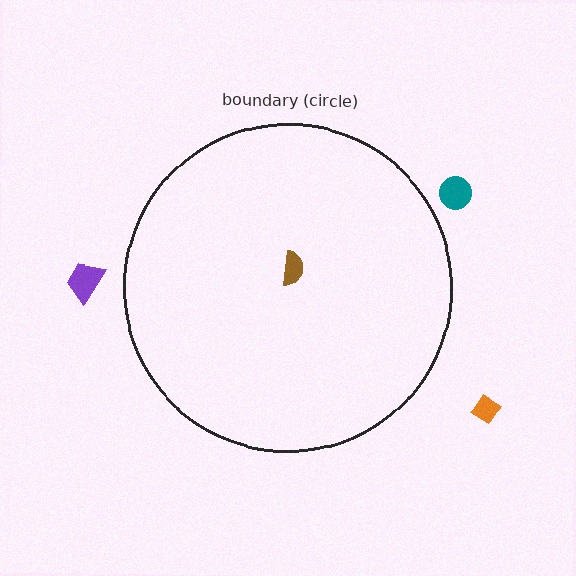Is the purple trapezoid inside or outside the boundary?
Outside.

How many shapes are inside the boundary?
1 inside, 3 outside.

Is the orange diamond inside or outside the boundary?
Outside.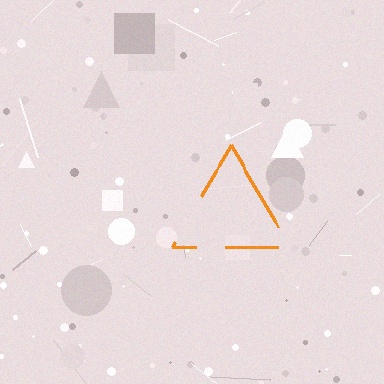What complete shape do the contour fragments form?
The contour fragments form a triangle.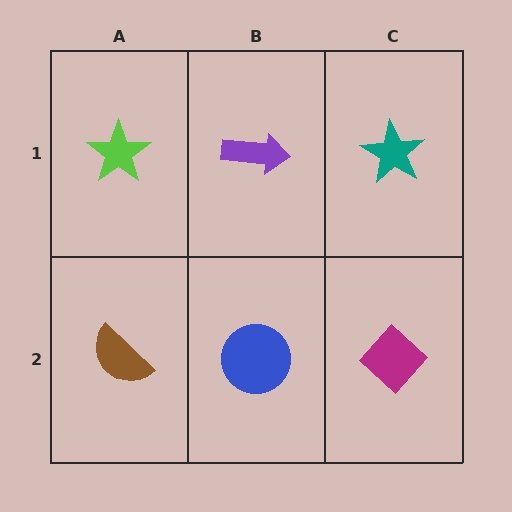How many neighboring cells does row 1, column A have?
2.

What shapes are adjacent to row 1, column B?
A blue circle (row 2, column B), a lime star (row 1, column A), a teal star (row 1, column C).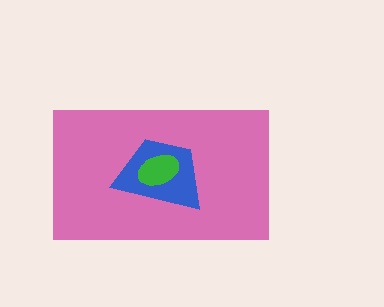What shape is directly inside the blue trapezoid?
The green ellipse.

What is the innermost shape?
The green ellipse.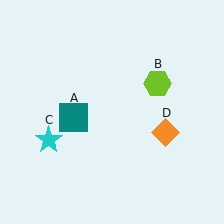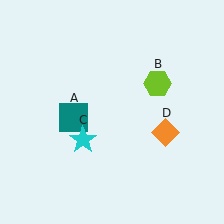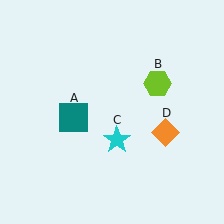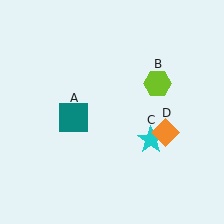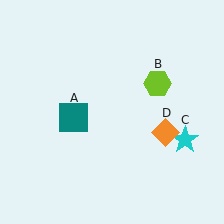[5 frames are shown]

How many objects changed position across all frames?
1 object changed position: cyan star (object C).